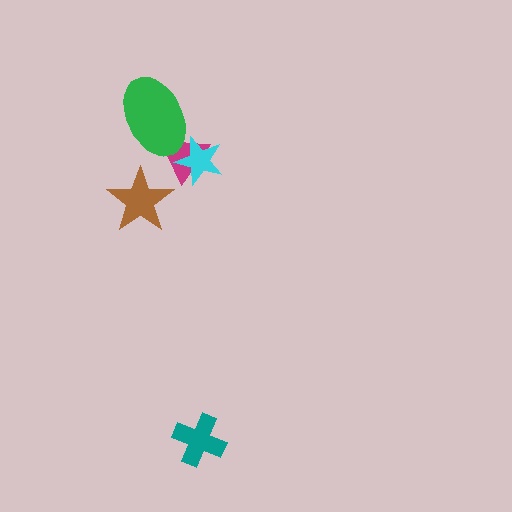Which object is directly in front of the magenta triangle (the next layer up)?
The cyan star is directly in front of the magenta triangle.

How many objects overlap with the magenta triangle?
2 objects overlap with the magenta triangle.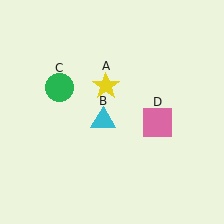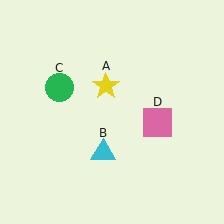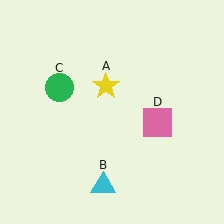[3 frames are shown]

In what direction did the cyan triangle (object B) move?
The cyan triangle (object B) moved down.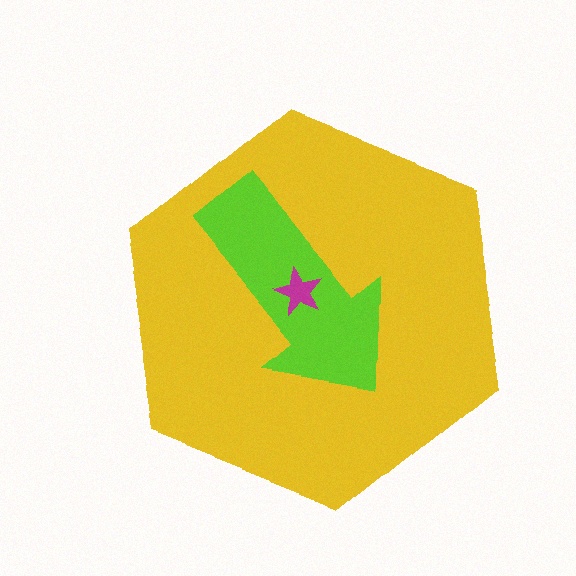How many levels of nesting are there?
3.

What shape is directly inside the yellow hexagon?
The lime arrow.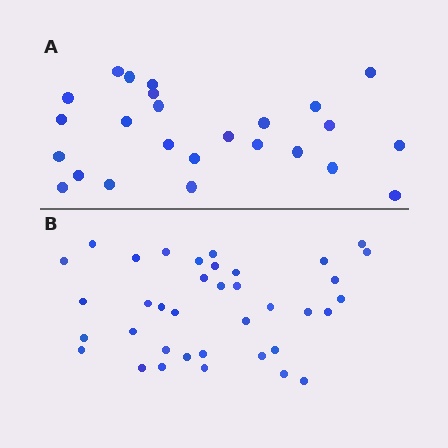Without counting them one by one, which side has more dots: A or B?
Region B (the bottom region) has more dots.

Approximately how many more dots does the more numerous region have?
Region B has roughly 12 or so more dots than region A.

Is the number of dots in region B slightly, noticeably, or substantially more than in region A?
Region B has substantially more. The ratio is roughly 1.5 to 1.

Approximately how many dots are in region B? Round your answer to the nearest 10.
About 40 dots. (The exact count is 37, which rounds to 40.)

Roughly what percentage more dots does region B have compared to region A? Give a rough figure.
About 50% more.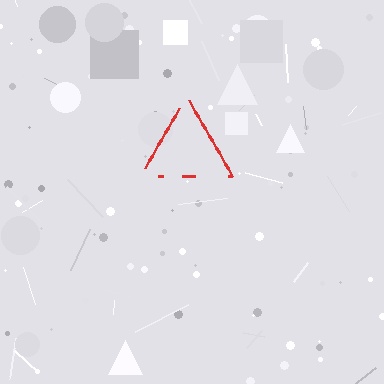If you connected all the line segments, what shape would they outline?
They would outline a triangle.